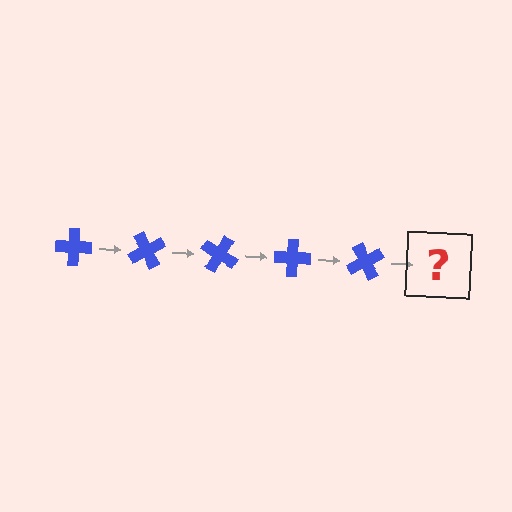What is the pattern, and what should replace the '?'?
The pattern is that the cross rotates 60 degrees each step. The '?' should be a blue cross rotated 300 degrees.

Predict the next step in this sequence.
The next step is a blue cross rotated 300 degrees.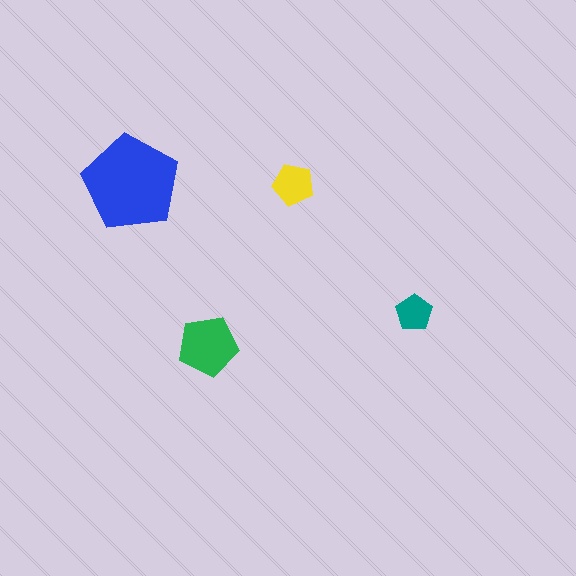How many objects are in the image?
There are 4 objects in the image.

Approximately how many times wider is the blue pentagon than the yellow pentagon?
About 2.5 times wider.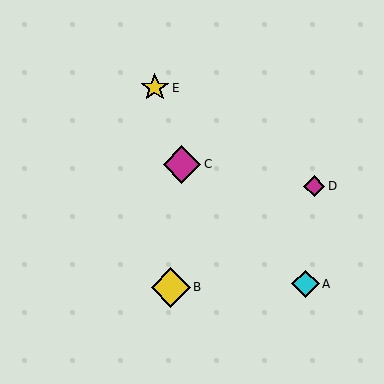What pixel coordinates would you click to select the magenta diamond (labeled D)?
Click at (314, 186) to select the magenta diamond D.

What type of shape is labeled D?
Shape D is a magenta diamond.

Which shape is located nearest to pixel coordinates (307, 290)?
The cyan diamond (labeled A) at (305, 284) is nearest to that location.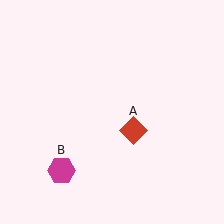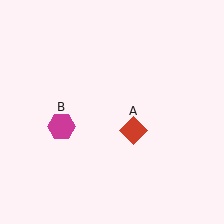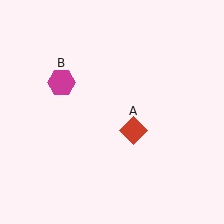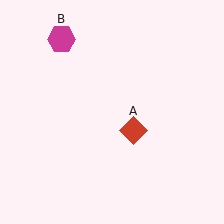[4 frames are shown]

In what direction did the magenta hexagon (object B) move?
The magenta hexagon (object B) moved up.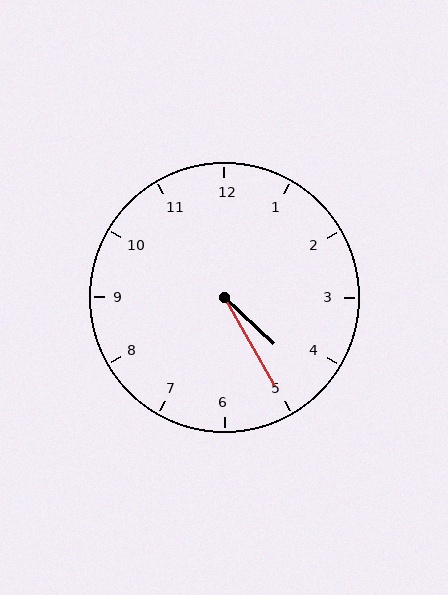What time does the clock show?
4:25.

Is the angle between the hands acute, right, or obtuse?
It is acute.